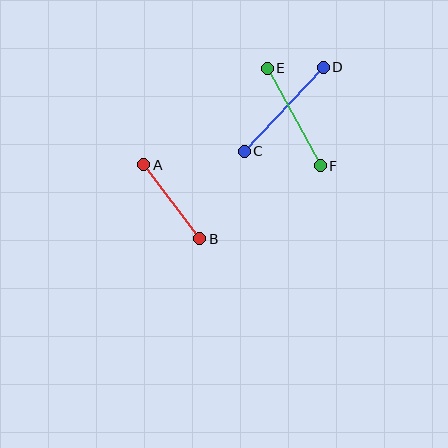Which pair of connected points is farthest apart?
Points C and D are farthest apart.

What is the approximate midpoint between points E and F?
The midpoint is at approximately (294, 117) pixels.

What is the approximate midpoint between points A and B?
The midpoint is at approximately (172, 202) pixels.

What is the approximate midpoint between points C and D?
The midpoint is at approximately (284, 109) pixels.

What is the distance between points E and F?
The distance is approximately 111 pixels.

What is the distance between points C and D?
The distance is approximately 115 pixels.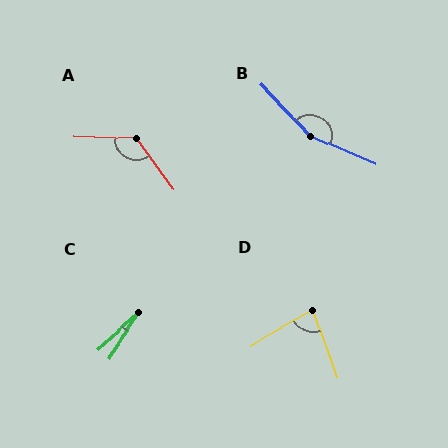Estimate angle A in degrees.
Approximately 128 degrees.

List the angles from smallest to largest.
C (15°), D (79°), A (128°), B (156°).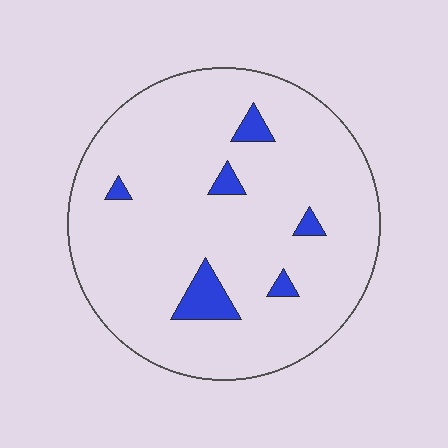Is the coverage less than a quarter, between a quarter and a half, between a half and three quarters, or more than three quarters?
Less than a quarter.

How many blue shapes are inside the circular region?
6.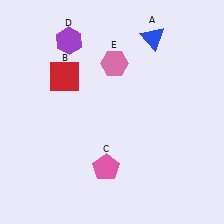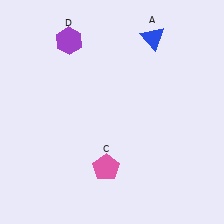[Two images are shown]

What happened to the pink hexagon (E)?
The pink hexagon (E) was removed in Image 2. It was in the top-right area of Image 1.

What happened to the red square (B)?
The red square (B) was removed in Image 2. It was in the top-left area of Image 1.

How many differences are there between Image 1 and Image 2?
There are 2 differences between the two images.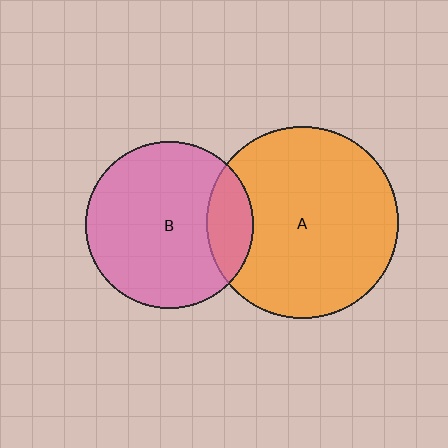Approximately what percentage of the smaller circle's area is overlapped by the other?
Approximately 20%.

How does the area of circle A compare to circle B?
Approximately 1.3 times.